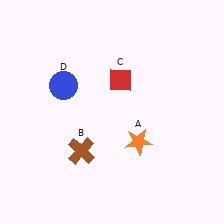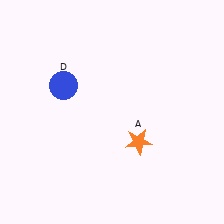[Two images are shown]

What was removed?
The red diamond (C), the brown cross (B) were removed in Image 2.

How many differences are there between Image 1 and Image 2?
There are 2 differences between the two images.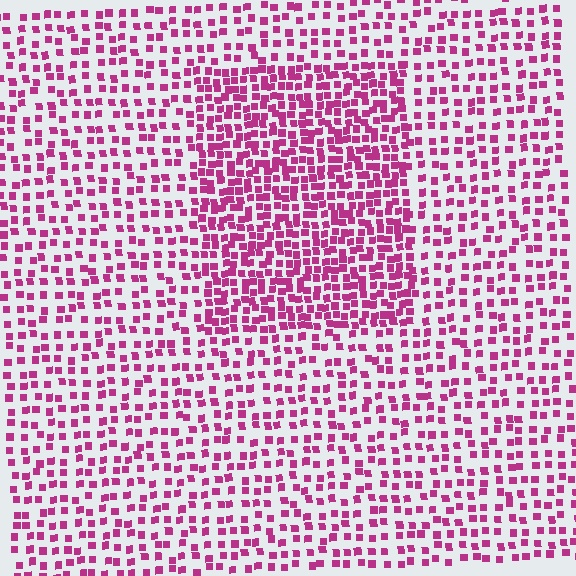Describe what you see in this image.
The image contains small magenta elements arranged at two different densities. A rectangle-shaped region is visible where the elements are more densely packed than the surrounding area.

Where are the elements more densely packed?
The elements are more densely packed inside the rectangle boundary.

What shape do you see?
I see a rectangle.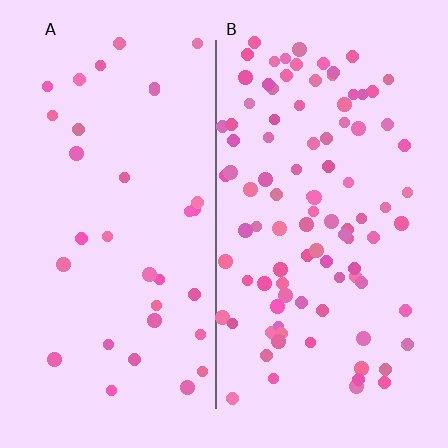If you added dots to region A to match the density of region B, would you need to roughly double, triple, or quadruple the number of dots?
Approximately triple.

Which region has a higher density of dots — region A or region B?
B (the right).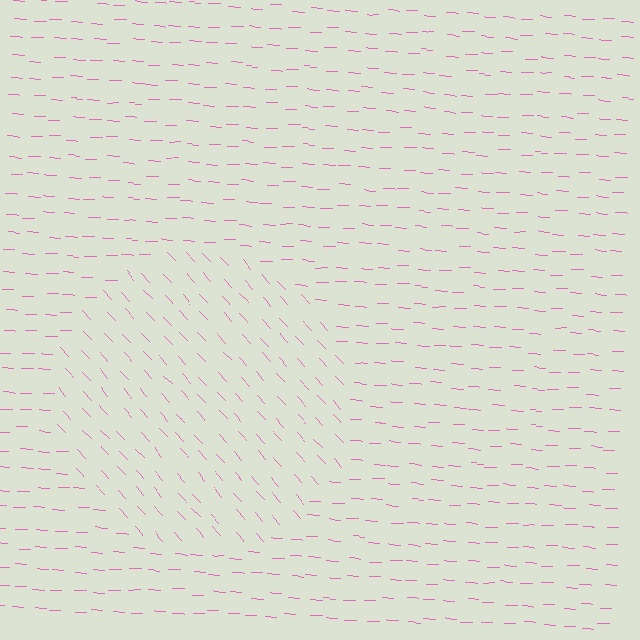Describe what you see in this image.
The image is filled with small pink line segments. A circle region in the image has lines oriented differently from the surrounding lines, creating a visible texture boundary.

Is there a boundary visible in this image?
Yes, there is a texture boundary formed by a change in line orientation.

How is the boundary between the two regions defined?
The boundary is defined purely by a change in line orientation (approximately 45 degrees difference). All lines are the same color and thickness.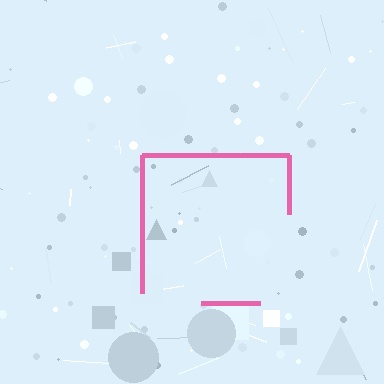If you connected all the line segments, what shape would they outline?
They would outline a square.